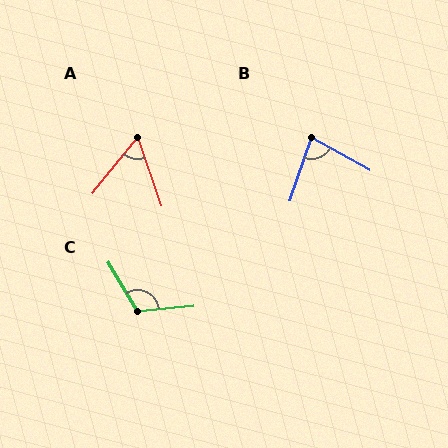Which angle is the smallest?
A, at approximately 58 degrees.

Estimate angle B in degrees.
Approximately 80 degrees.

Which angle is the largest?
C, at approximately 115 degrees.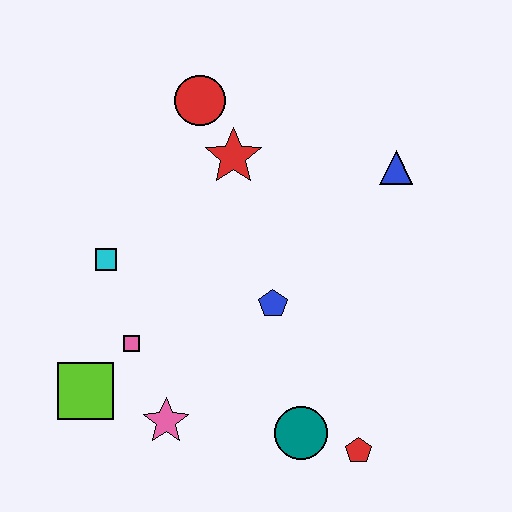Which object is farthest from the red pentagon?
The red circle is farthest from the red pentagon.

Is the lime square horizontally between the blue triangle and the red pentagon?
No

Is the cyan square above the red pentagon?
Yes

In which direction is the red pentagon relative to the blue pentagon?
The red pentagon is below the blue pentagon.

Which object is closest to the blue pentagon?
The teal circle is closest to the blue pentagon.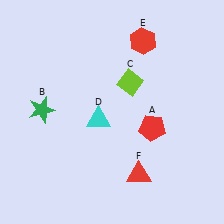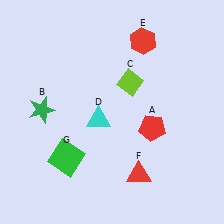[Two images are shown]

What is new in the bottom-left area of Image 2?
A green square (G) was added in the bottom-left area of Image 2.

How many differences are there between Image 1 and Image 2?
There is 1 difference between the two images.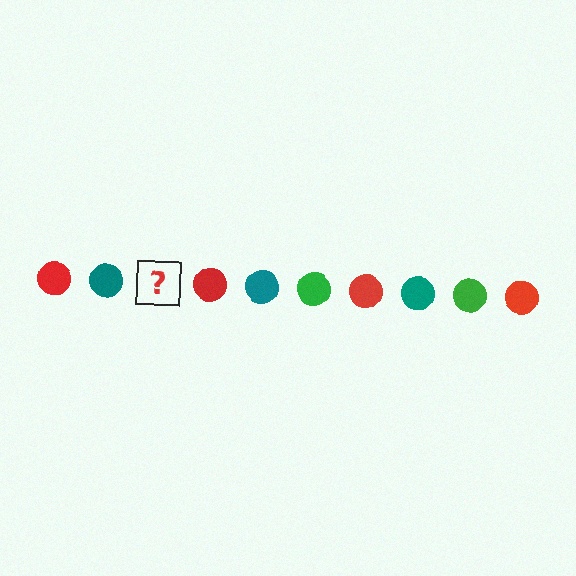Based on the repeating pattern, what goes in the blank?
The blank should be a green circle.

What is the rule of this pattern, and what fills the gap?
The rule is that the pattern cycles through red, teal, green circles. The gap should be filled with a green circle.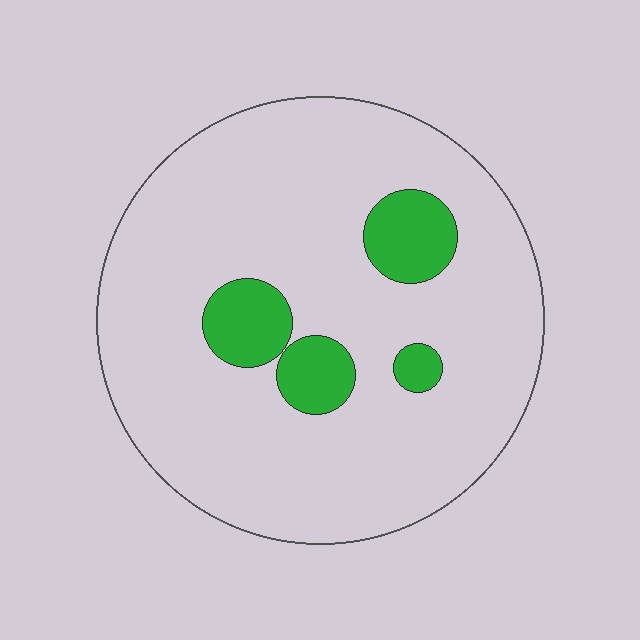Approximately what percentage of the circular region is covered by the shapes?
Approximately 15%.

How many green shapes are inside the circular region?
4.